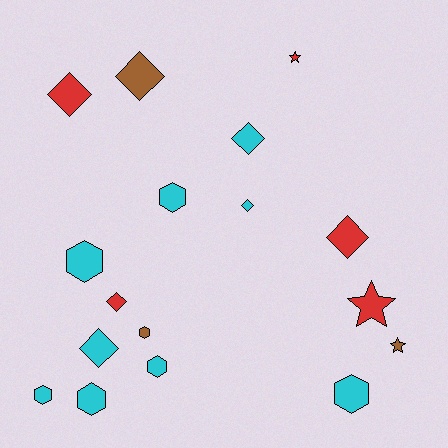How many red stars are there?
There are 2 red stars.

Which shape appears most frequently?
Diamond, with 7 objects.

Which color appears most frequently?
Cyan, with 9 objects.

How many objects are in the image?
There are 17 objects.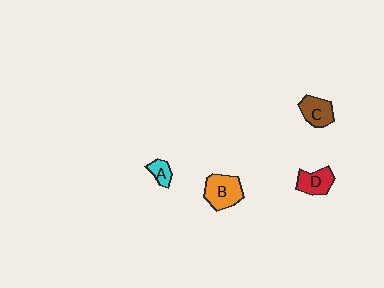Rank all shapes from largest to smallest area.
From largest to smallest: B (orange), C (brown), D (red), A (cyan).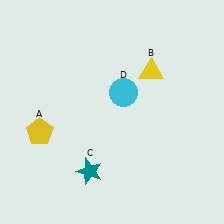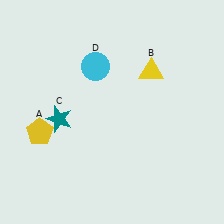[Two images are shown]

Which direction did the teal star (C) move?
The teal star (C) moved up.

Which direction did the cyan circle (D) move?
The cyan circle (D) moved left.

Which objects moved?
The objects that moved are: the teal star (C), the cyan circle (D).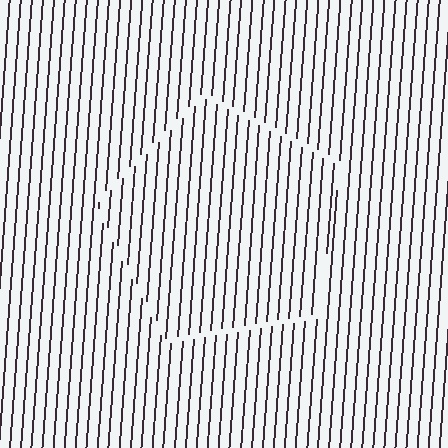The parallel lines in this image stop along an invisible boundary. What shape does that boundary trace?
An illusory pentagon. The interior of the shape contains the same grating, shifted by half a period — the contour is defined by the phase discontinuity where line-ends from the inner and outer gratings abut.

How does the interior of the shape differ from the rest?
The interior of the shape contains the same grating, shifted by half a period — the contour is defined by the phase discontinuity where line-ends from the inner and outer gratings abut.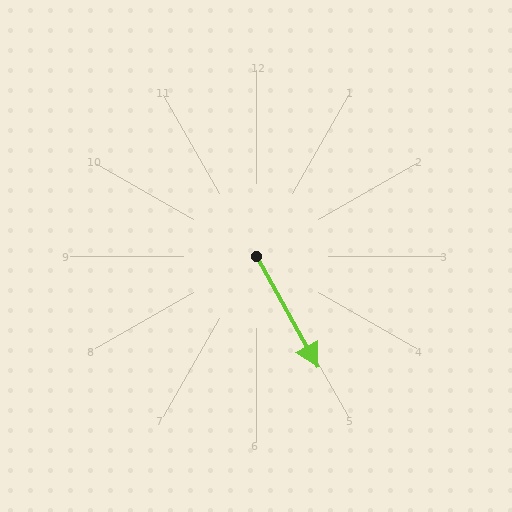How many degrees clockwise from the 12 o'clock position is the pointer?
Approximately 151 degrees.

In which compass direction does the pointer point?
Southeast.